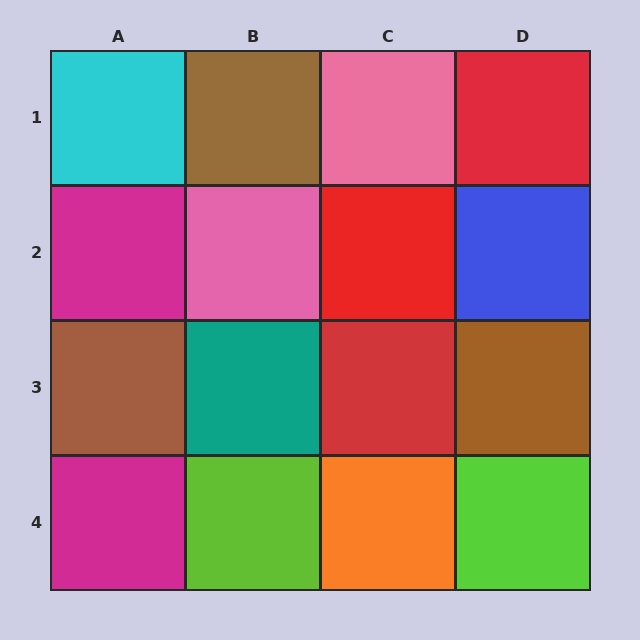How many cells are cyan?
1 cell is cyan.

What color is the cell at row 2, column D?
Blue.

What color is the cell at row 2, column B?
Pink.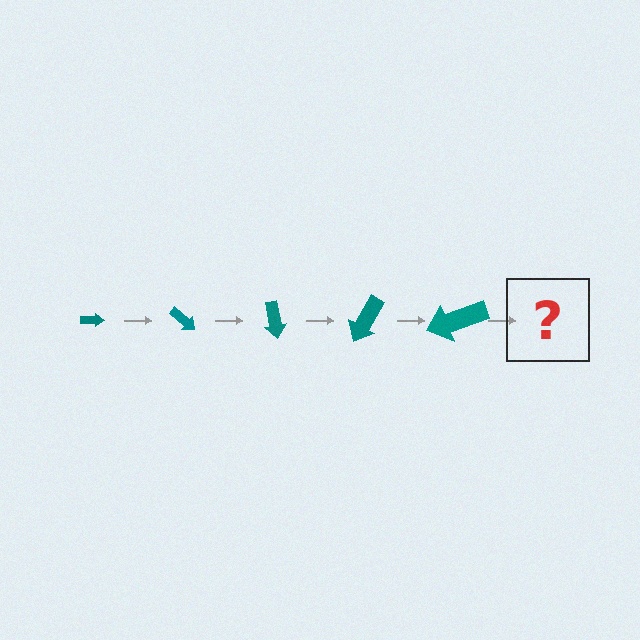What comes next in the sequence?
The next element should be an arrow, larger than the previous one and rotated 200 degrees from the start.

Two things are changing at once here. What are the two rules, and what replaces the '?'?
The two rules are that the arrow grows larger each step and it rotates 40 degrees each step. The '?' should be an arrow, larger than the previous one and rotated 200 degrees from the start.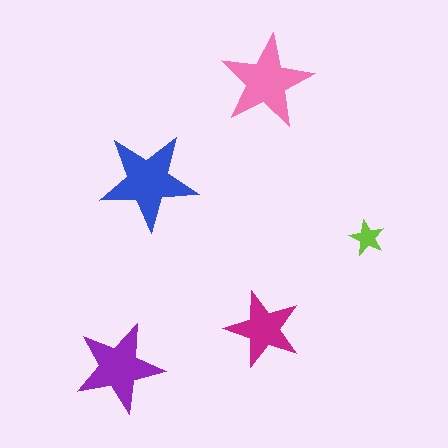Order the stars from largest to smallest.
the blue one, the pink one, the purple one, the magenta one, the lime one.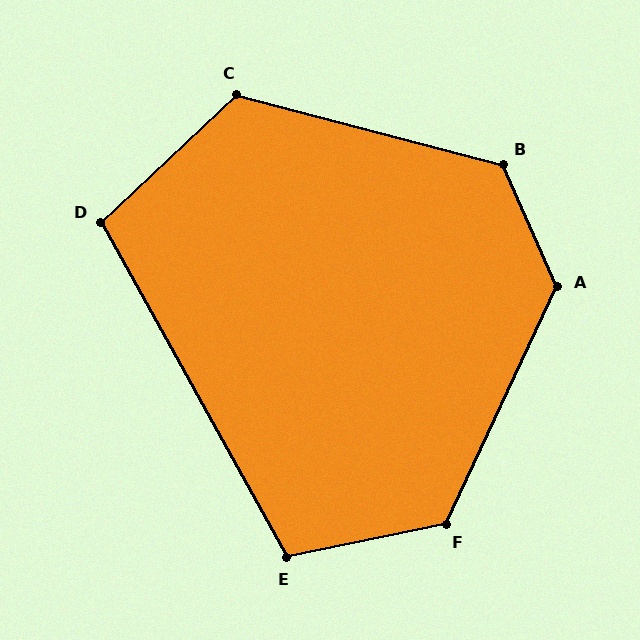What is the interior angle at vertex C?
Approximately 122 degrees (obtuse).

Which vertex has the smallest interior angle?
D, at approximately 104 degrees.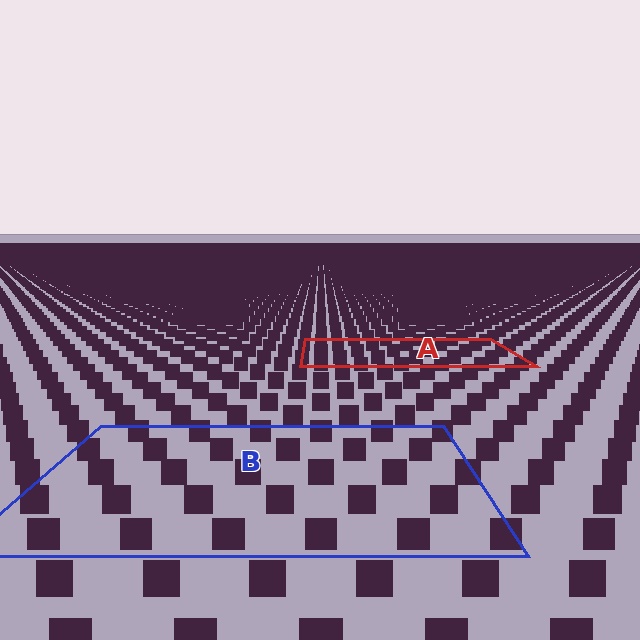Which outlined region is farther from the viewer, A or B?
Region A is farther from the viewer — the texture elements inside it appear smaller and more densely packed.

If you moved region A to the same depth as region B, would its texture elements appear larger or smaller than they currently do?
They would appear larger. At a closer depth, the same texture elements are projected at a bigger on-screen size.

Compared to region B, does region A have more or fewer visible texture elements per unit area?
Region A has more texture elements per unit area — they are packed more densely because it is farther away.